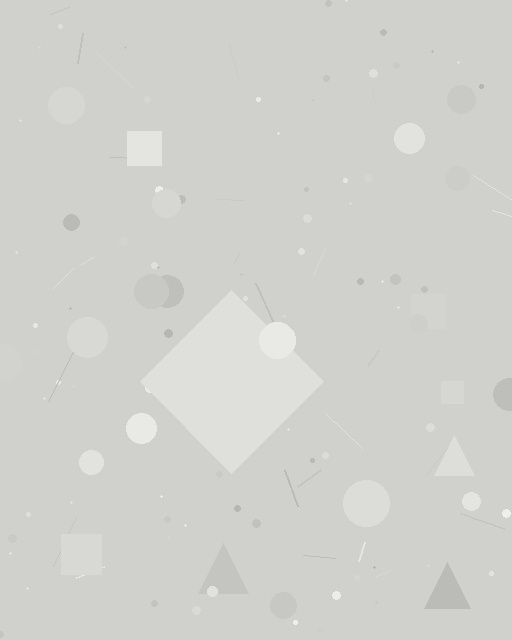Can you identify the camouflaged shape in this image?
The camouflaged shape is a diamond.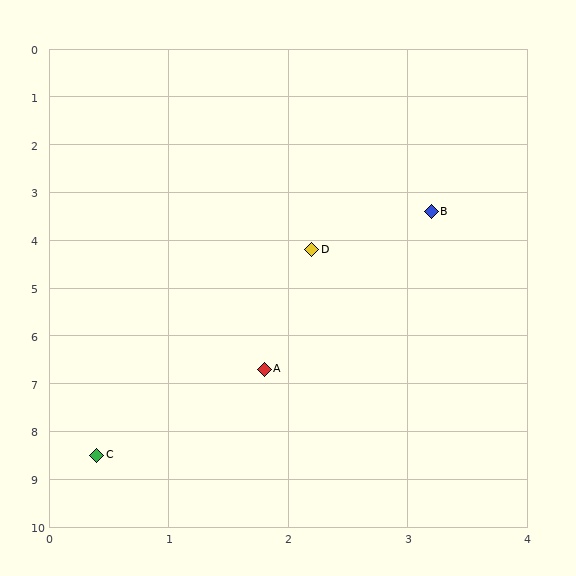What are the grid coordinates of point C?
Point C is at approximately (0.4, 8.5).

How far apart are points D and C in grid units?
Points D and C are about 4.7 grid units apart.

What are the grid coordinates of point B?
Point B is at approximately (3.2, 3.4).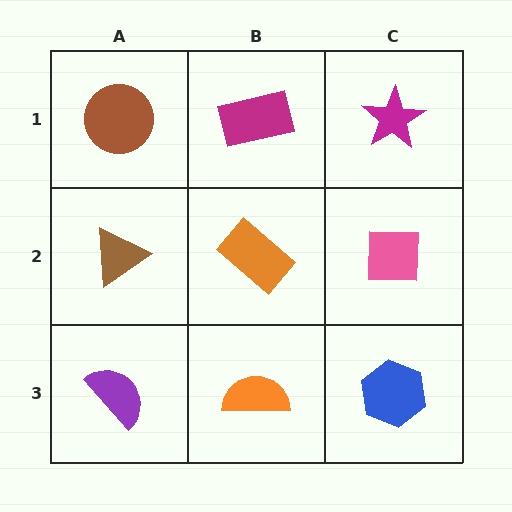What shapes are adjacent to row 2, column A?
A brown circle (row 1, column A), a purple semicircle (row 3, column A), an orange rectangle (row 2, column B).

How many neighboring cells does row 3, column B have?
3.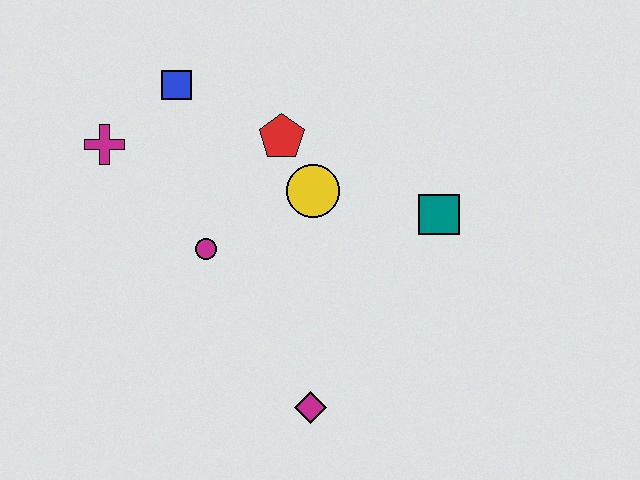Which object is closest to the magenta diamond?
The magenta circle is closest to the magenta diamond.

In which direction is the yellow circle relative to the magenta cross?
The yellow circle is to the right of the magenta cross.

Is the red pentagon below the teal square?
No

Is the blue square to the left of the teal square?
Yes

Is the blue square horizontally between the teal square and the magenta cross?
Yes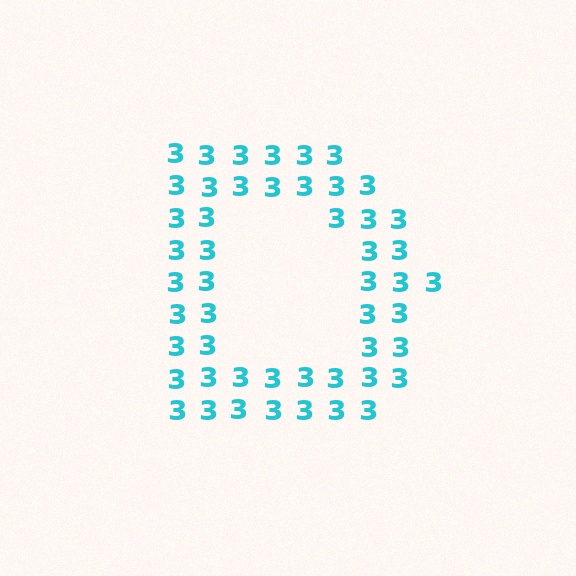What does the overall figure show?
The overall figure shows the letter D.